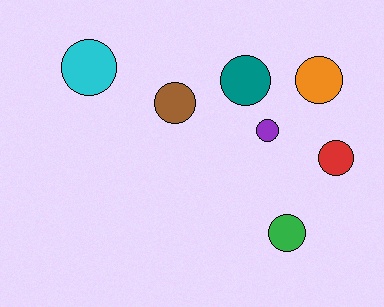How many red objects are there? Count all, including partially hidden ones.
There is 1 red object.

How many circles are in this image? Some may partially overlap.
There are 7 circles.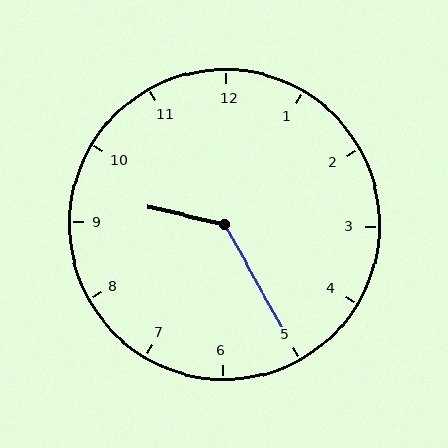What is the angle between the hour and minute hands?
Approximately 132 degrees.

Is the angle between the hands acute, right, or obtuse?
It is obtuse.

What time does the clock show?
9:25.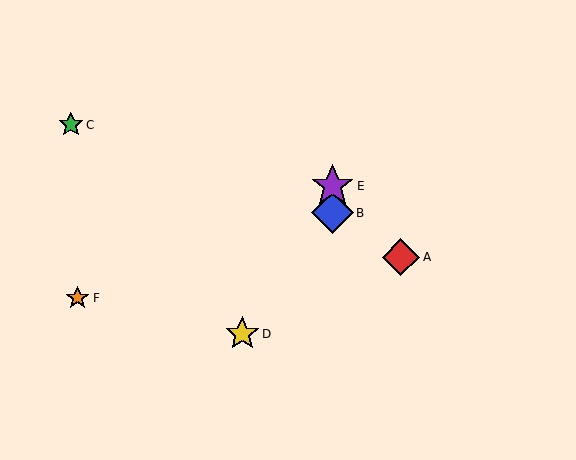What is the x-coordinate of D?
Object D is at x≈242.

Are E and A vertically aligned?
No, E is at x≈332 and A is at x≈401.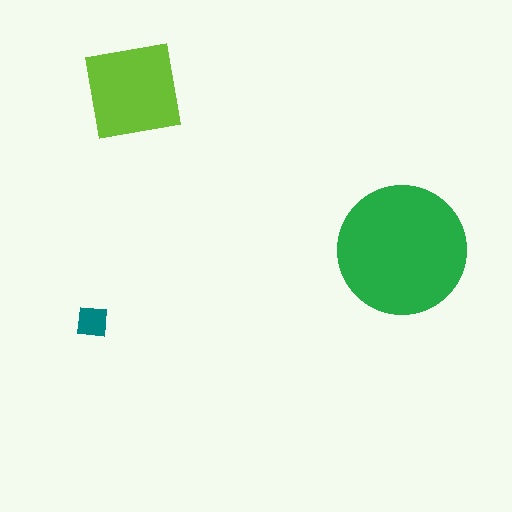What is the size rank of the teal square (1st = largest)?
3rd.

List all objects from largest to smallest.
The green circle, the lime square, the teal square.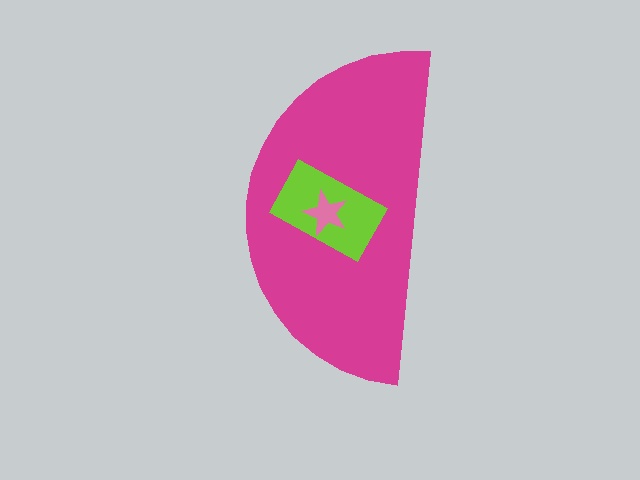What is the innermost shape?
The pink star.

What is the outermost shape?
The magenta semicircle.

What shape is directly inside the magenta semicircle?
The lime rectangle.